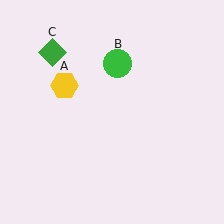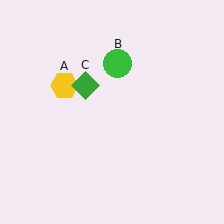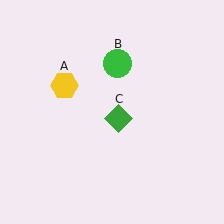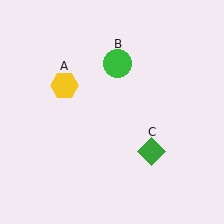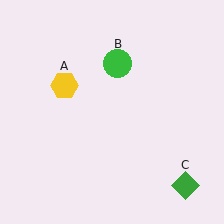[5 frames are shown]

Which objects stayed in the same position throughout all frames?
Yellow hexagon (object A) and green circle (object B) remained stationary.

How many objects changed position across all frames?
1 object changed position: green diamond (object C).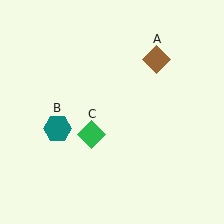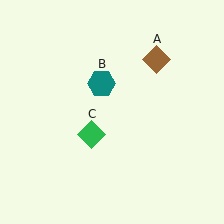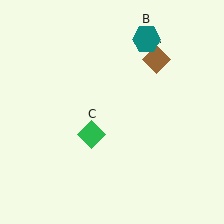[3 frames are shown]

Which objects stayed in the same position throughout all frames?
Brown diamond (object A) and green diamond (object C) remained stationary.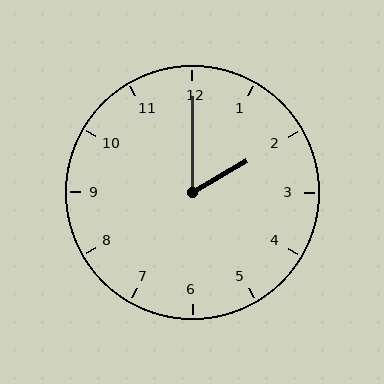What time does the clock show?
2:00.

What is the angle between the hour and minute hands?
Approximately 60 degrees.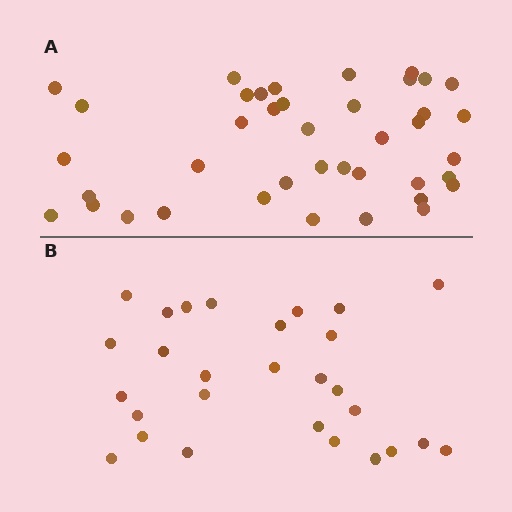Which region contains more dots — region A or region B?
Region A (the top region) has more dots.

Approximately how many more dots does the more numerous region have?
Region A has roughly 12 or so more dots than region B.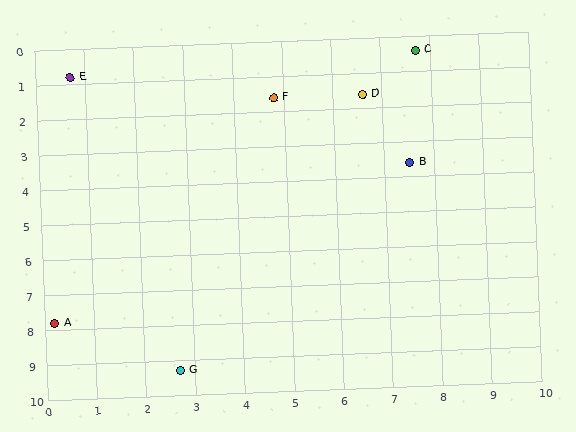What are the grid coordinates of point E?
Point E is at approximately (0.7, 0.8).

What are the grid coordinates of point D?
Point D is at approximately (6.6, 1.6).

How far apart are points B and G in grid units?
Points B and G are about 7.5 grid units apart.